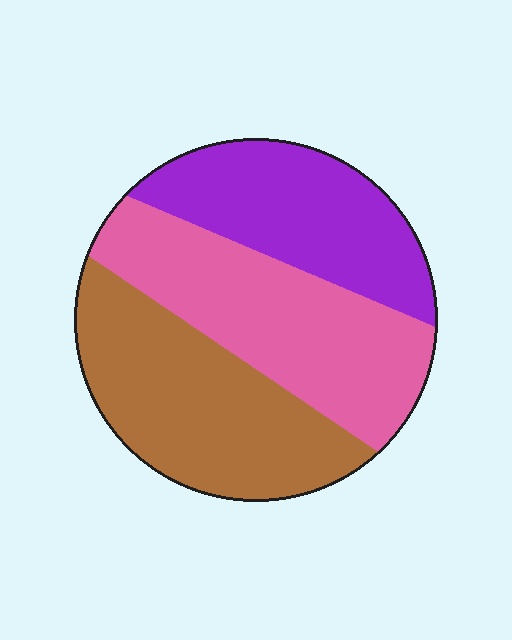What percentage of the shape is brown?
Brown covers about 35% of the shape.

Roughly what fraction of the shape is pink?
Pink takes up about three eighths (3/8) of the shape.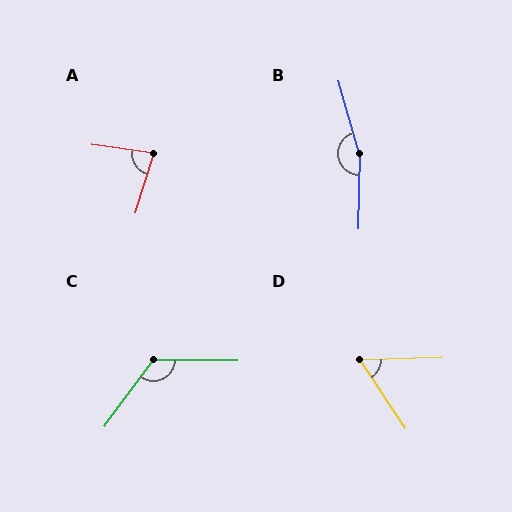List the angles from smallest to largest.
D (58°), A (80°), C (126°), B (163°).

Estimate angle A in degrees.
Approximately 80 degrees.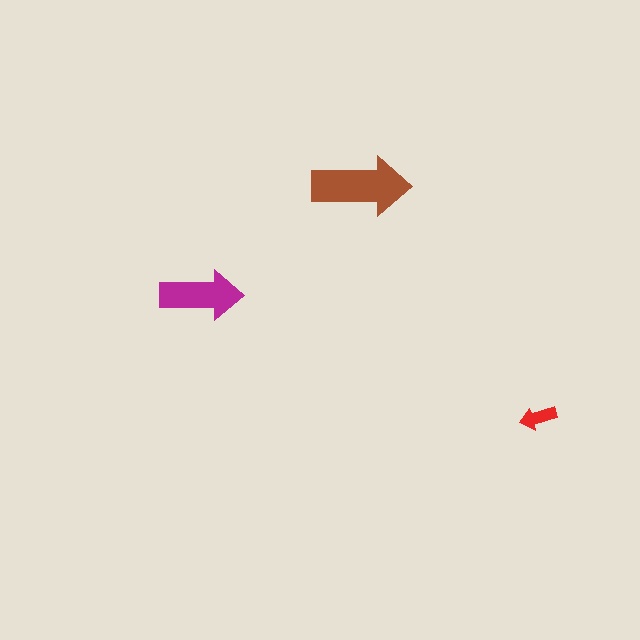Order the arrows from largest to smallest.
the brown one, the magenta one, the red one.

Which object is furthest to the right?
The red arrow is rightmost.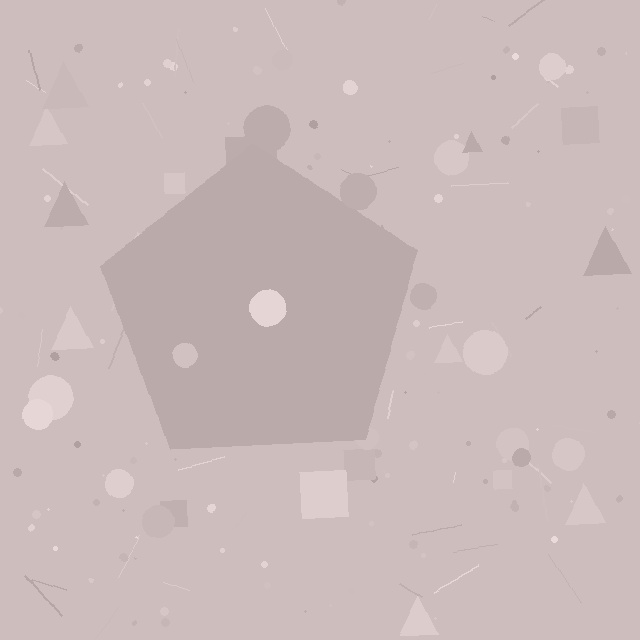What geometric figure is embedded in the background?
A pentagon is embedded in the background.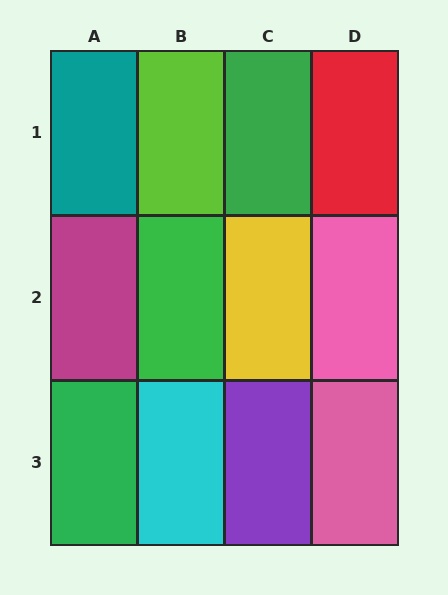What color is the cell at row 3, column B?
Cyan.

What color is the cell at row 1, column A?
Teal.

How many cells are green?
3 cells are green.